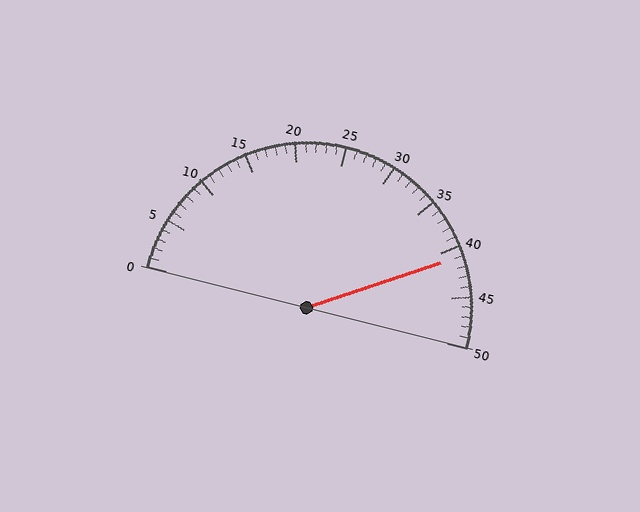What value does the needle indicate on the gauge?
The needle indicates approximately 41.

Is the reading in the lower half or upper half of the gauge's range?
The reading is in the upper half of the range (0 to 50).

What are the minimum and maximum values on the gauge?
The gauge ranges from 0 to 50.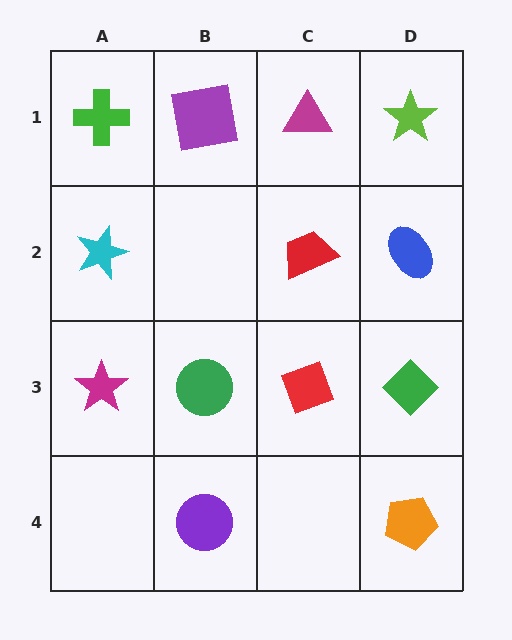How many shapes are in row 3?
4 shapes.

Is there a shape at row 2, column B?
No, that cell is empty.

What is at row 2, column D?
A blue ellipse.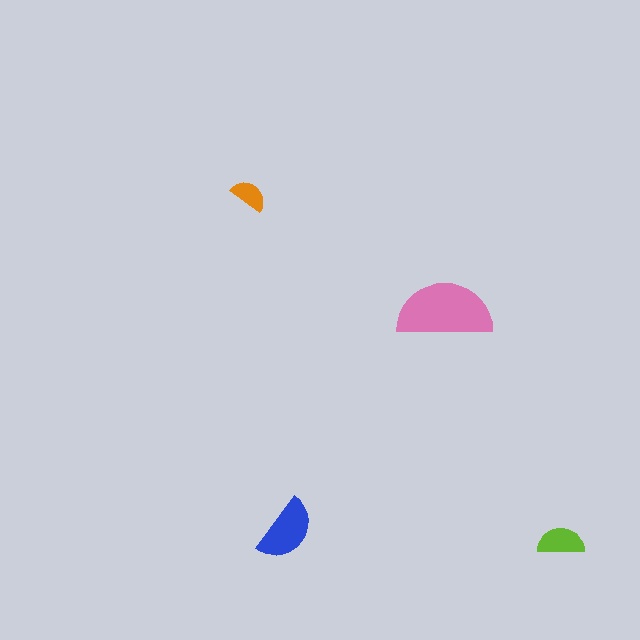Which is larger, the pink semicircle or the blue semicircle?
The pink one.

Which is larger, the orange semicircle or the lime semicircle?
The lime one.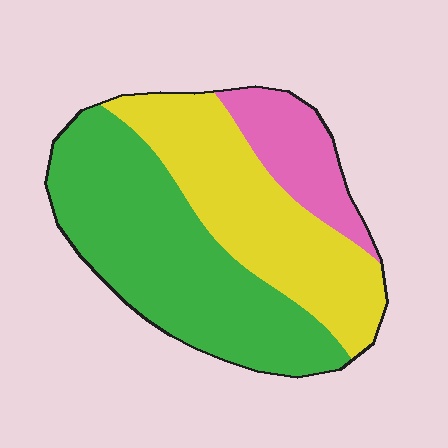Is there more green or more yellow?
Green.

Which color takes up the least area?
Pink, at roughly 15%.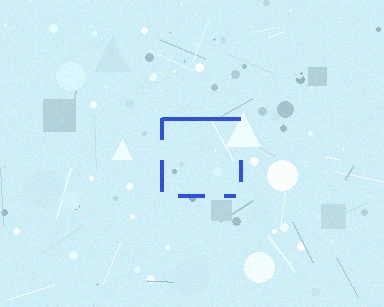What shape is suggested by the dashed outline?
The dashed outline suggests a square.